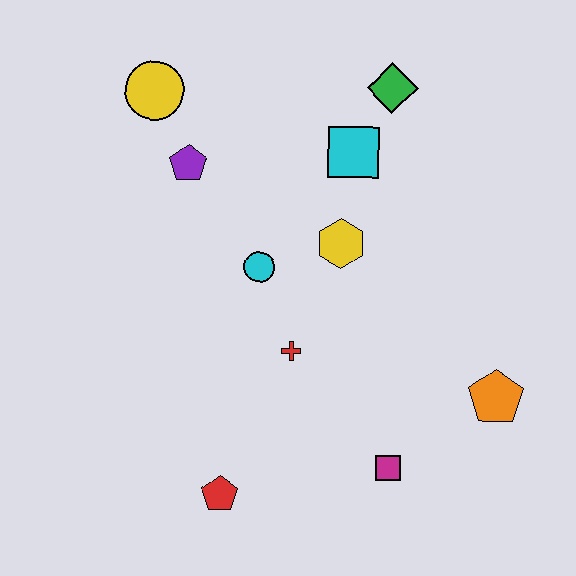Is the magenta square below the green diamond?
Yes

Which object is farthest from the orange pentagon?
The yellow circle is farthest from the orange pentagon.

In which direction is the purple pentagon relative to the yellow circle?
The purple pentagon is below the yellow circle.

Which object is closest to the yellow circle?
The purple pentagon is closest to the yellow circle.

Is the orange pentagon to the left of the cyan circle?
No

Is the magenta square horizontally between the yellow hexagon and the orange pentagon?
Yes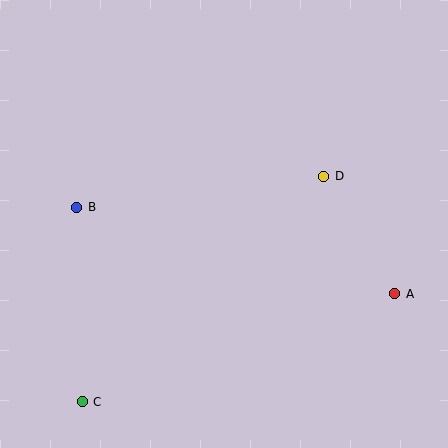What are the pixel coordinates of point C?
Point C is at (82, 402).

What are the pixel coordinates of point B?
Point B is at (77, 207).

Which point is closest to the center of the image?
Point D at (324, 176) is closest to the center.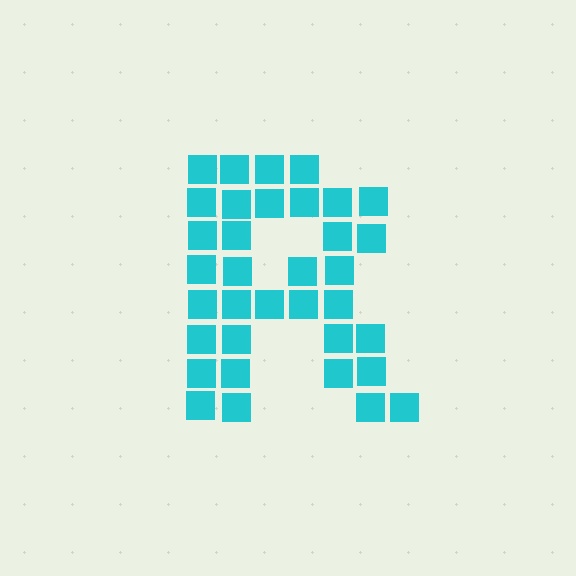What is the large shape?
The large shape is the letter R.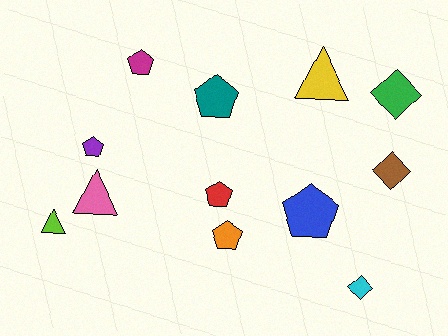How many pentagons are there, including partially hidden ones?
There are 6 pentagons.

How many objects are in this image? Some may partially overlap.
There are 12 objects.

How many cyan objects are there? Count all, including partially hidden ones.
There is 1 cyan object.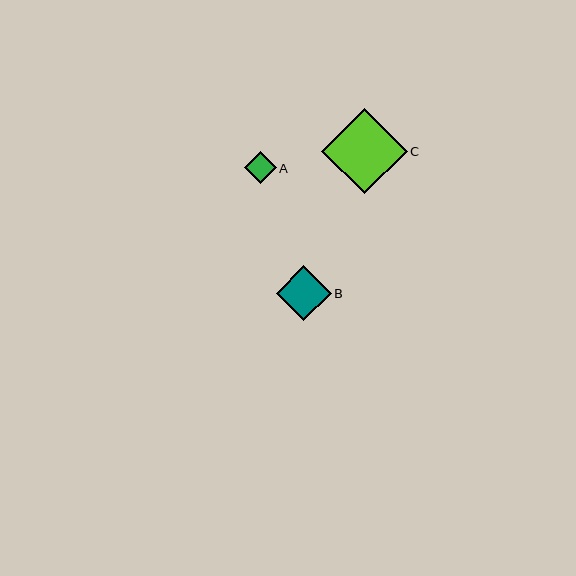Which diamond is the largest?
Diamond C is the largest with a size of approximately 86 pixels.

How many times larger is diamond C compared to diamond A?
Diamond C is approximately 2.7 times the size of diamond A.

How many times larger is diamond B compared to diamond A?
Diamond B is approximately 1.7 times the size of diamond A.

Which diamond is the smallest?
Diamond A is the smallest with a size of approximately 32 pixels.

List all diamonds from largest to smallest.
From largest to smallest: C, B, A.